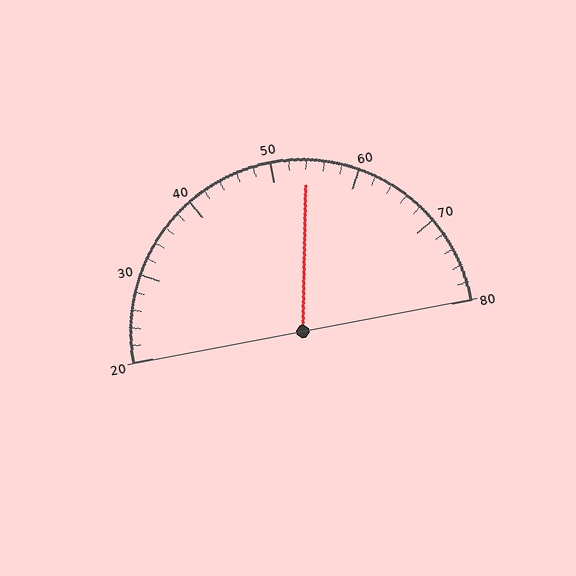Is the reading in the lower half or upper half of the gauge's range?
The reading is in the upper half of the range (20 to 80).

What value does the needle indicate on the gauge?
The needle indicates approximately 54.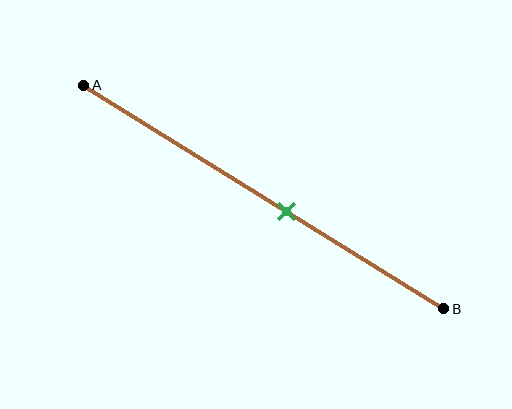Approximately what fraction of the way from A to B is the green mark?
The green mark is approximately 55% of the way from A to B.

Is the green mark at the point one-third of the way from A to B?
No, the mark is at about 55% from A, not at the 33% one-third point.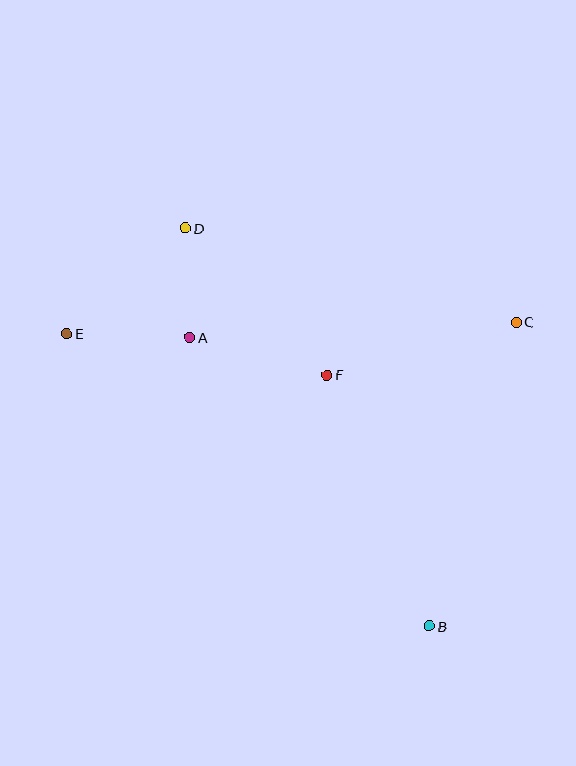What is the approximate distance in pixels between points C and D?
The distance between C and D is approximately 344 pixels.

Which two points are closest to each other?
Points A and D are closest to each other.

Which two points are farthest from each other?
Points B and D are farthest from each other.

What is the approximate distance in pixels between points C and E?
The distance between C and E is approximately 450 pixels.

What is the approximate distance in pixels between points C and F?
The distance between C and F is approximately 196 pixels.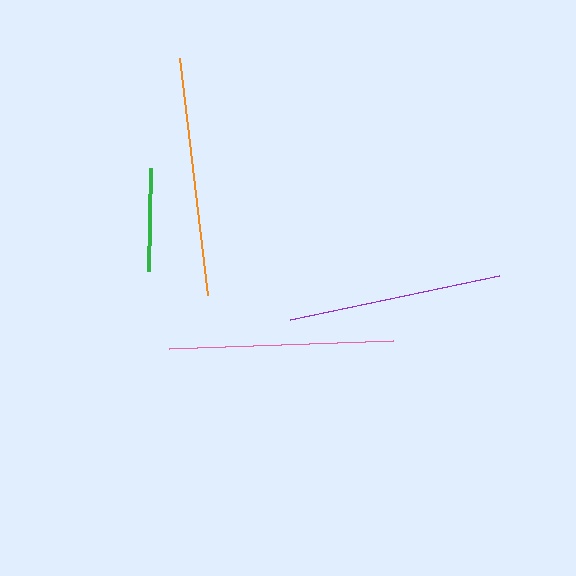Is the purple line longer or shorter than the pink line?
The pink line is longer than the purple line.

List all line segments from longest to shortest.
From longest to shortest: orange, pink, purple, green.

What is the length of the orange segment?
The orange segment is approximately 239 pixels long.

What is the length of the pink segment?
The pink segment is approximately 224 pixels long.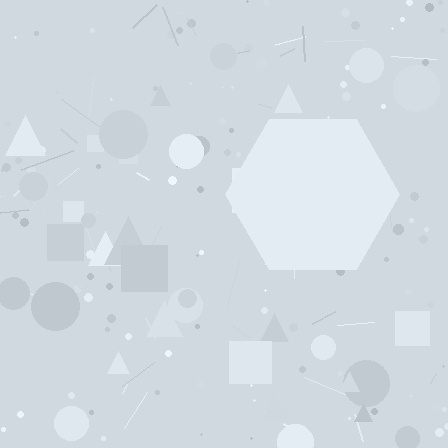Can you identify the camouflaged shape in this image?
The camouflaged shape is a hexagon.